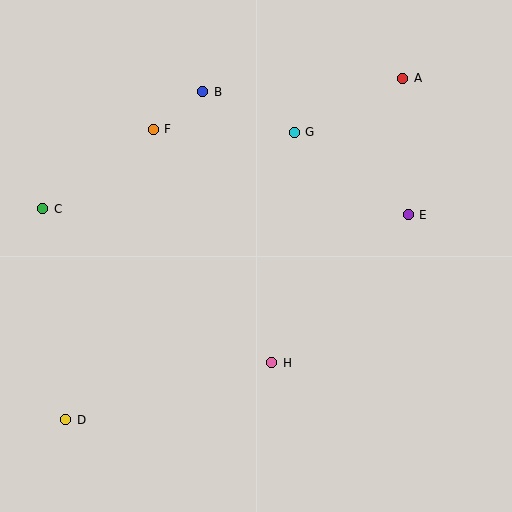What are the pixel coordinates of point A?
Point A is at (403, 78).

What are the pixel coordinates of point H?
Point H is at (272, 363).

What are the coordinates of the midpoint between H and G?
The midpoint between H and G is at (283, 248).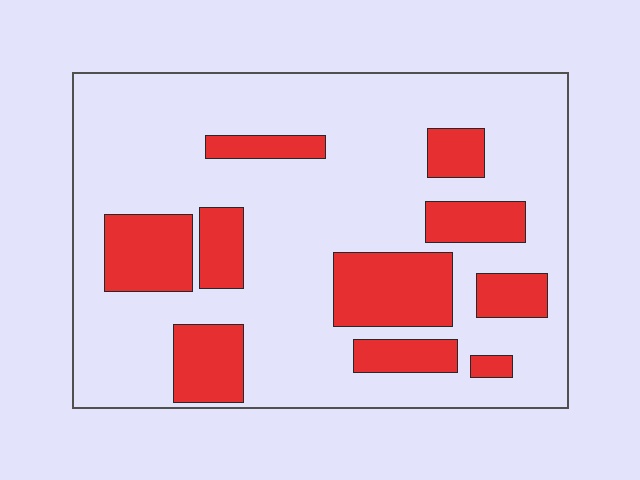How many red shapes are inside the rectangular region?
10.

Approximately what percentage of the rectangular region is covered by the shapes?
Approximately 25%.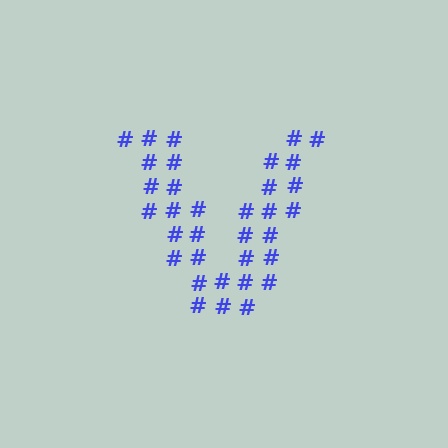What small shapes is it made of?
It is made of small hash symbols.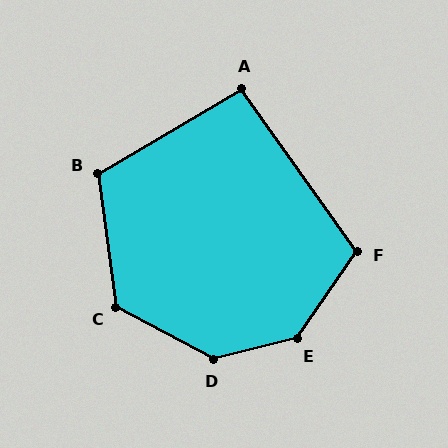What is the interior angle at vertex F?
Approximately 110 degrees (obtuse).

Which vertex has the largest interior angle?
E, at approximately 138 degrees.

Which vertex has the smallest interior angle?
A, at approximately 95 degrees.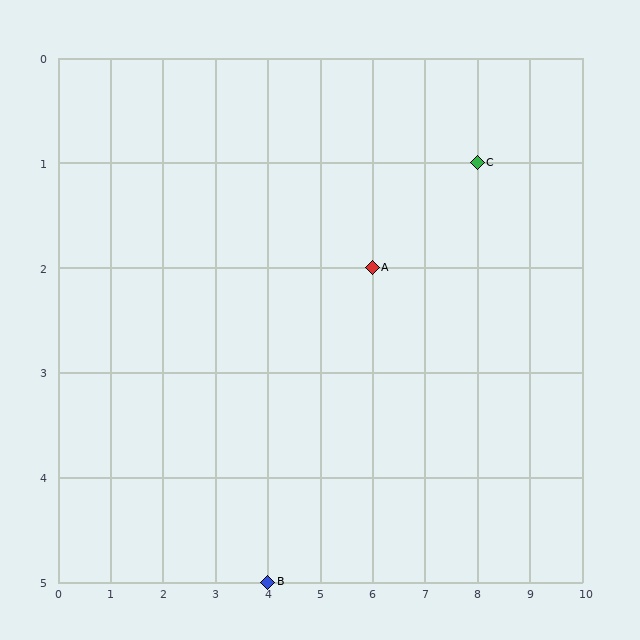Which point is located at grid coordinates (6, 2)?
Point A is at (6, 2).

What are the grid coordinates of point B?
Point B is at grid coordinates (4, 5).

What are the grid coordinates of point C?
Point C is at grid coordinates (8, 1).